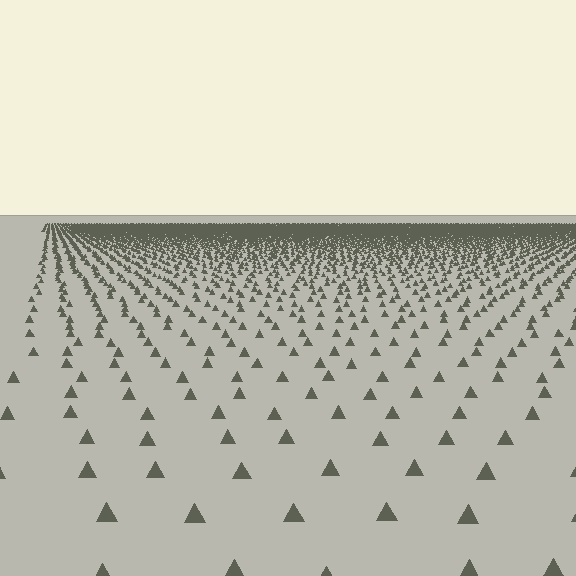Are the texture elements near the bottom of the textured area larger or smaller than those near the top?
Larger. Near the bottom, elements are closer to the viewer and appear at a bigger on-screen size.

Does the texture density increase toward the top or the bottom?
Density increases toward the top.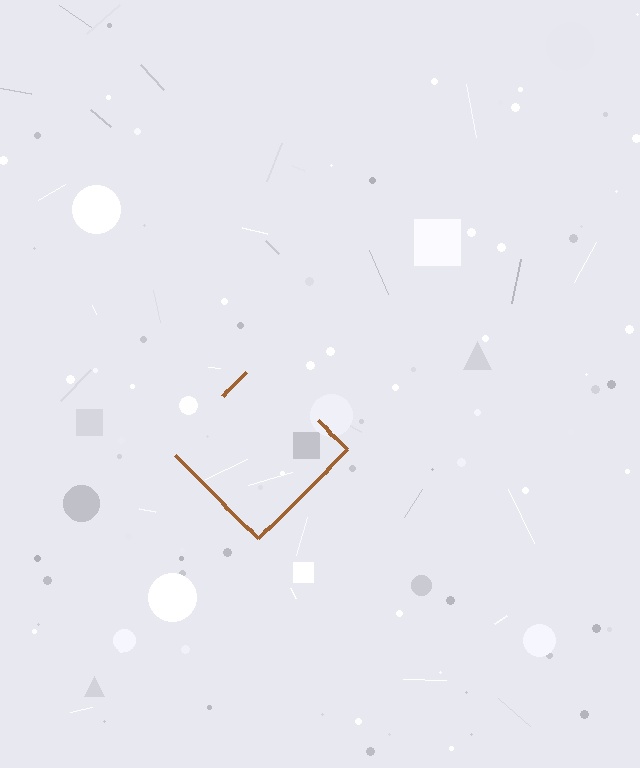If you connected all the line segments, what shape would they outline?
They would outline a diamond.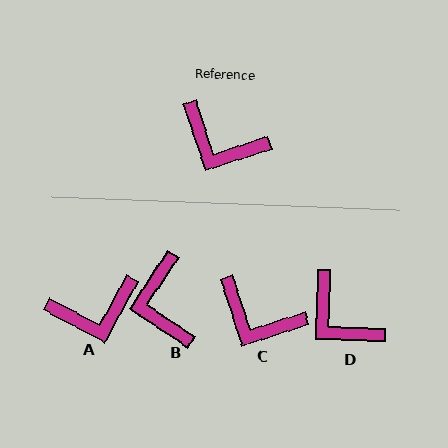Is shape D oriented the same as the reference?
No, it is off by about 20 degrees.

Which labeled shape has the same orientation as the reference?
C.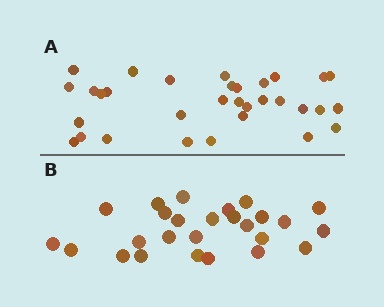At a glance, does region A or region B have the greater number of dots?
Region A (the top region) has more dots.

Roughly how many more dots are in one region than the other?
Region A has about 6 more dots than region B.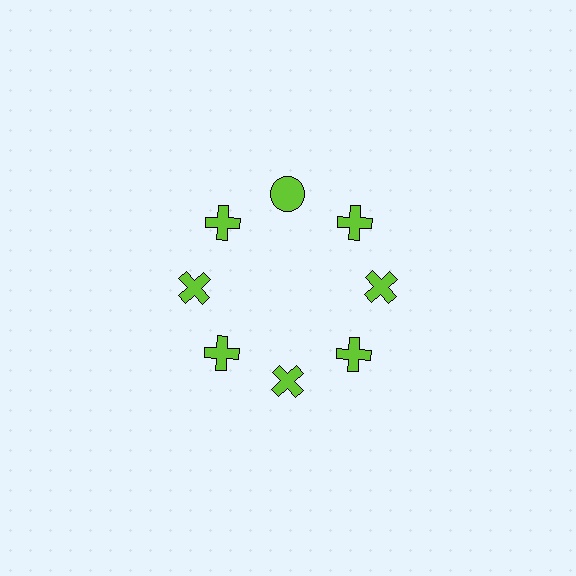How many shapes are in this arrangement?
There are 8 shapes arranged in a ring pattern.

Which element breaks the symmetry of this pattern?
The lime circle at roughly the 12 o'clock position breaks the symmetry. All other shapes are lime crosses.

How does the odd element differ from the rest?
It has a different shape: circle instead of cross.